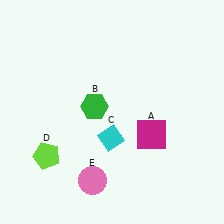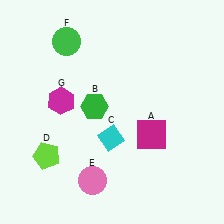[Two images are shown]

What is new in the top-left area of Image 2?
A green circle (F) was added in the top-left area of Image 2.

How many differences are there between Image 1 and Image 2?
There are 2 differences between the two images.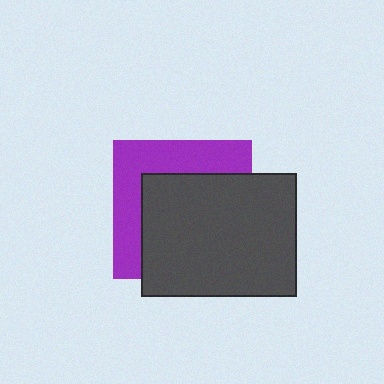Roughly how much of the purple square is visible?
A small part of it is visible (roughly 40%).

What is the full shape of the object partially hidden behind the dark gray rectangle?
The partially hidden object is a purple square.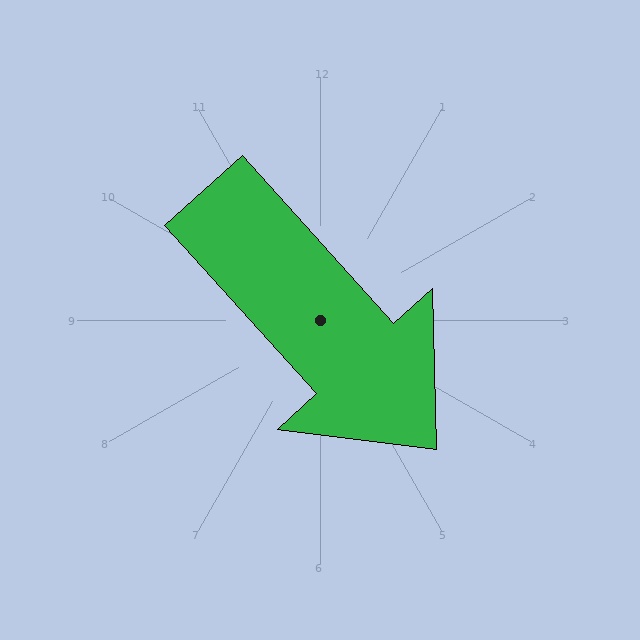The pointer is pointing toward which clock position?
Roughly 5 o'clock.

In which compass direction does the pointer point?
Southeast.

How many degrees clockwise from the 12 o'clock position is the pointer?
Approximately 138 degrees.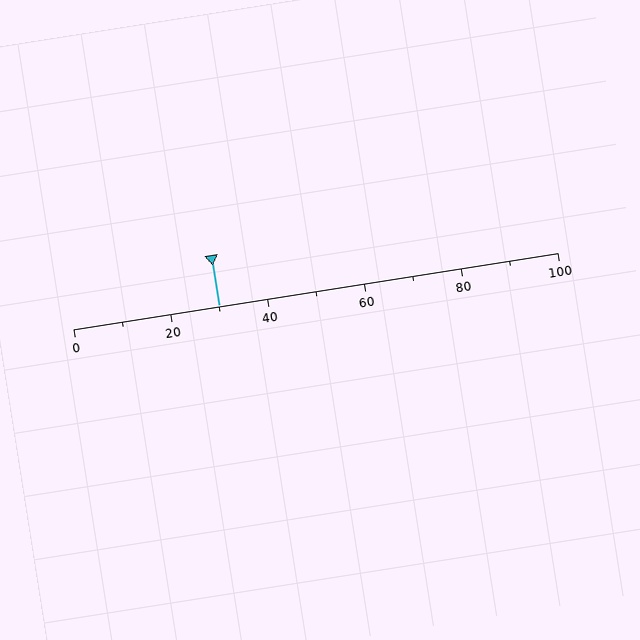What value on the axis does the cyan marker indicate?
The marker indicates approximately 30.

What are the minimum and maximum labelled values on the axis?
The axis runs from 0 to 100.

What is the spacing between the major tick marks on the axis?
The major ticks are spaced 20 apart.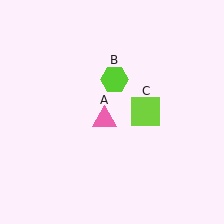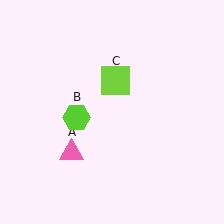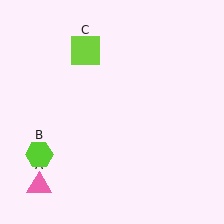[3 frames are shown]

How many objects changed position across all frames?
3 objects changed position: pink triangle (object A), lime hexagon (object B), lime square (object C).